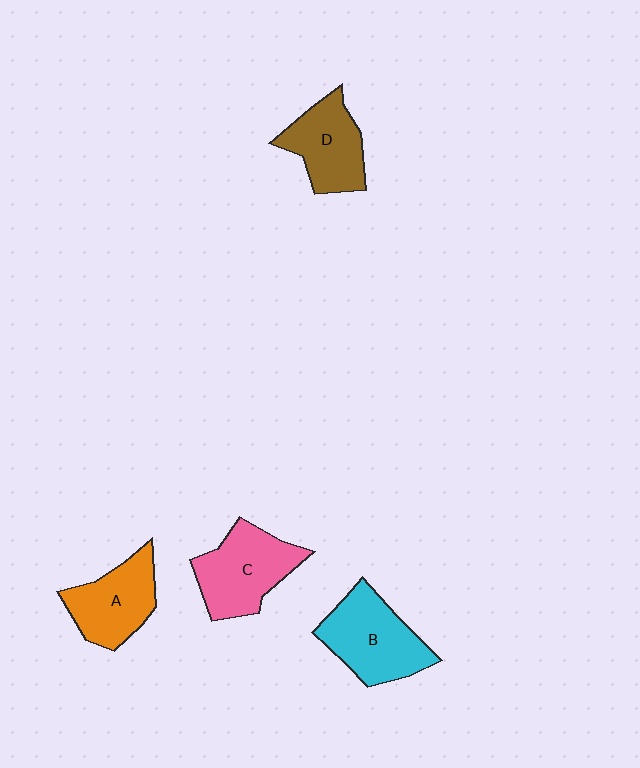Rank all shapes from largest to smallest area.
From largest to smallest: B (cyan), C (pink), A (orange), D (brown).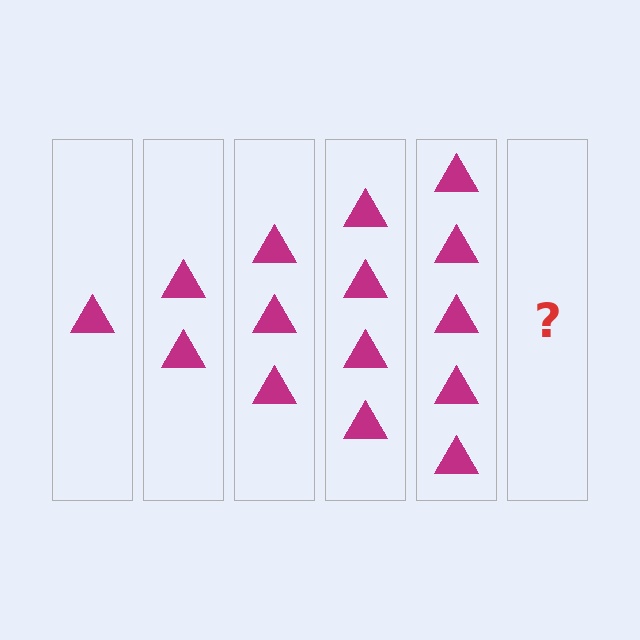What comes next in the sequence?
The next element should be 6 triangles.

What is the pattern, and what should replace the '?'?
The pattern is that each step adds one more triangle. The '?' should be 6 triangles.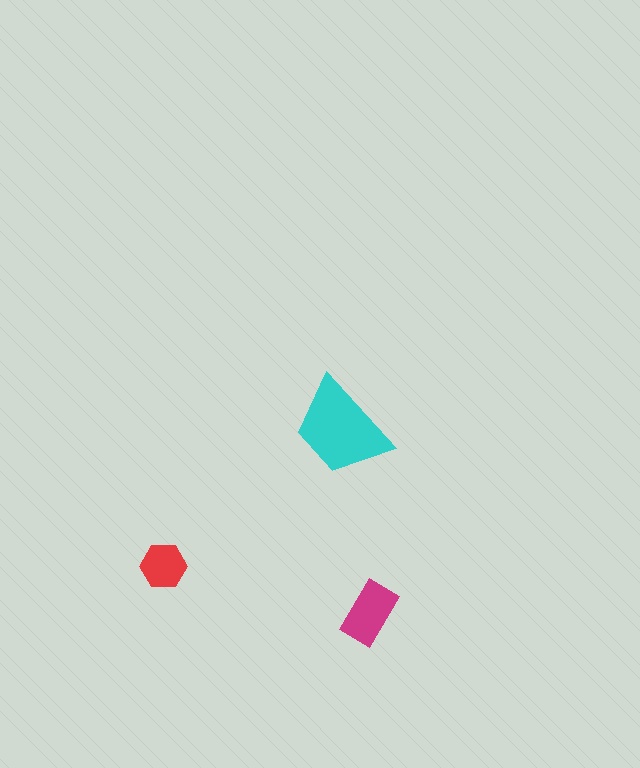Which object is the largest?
The cyan trapezoid.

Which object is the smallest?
The red hexagon.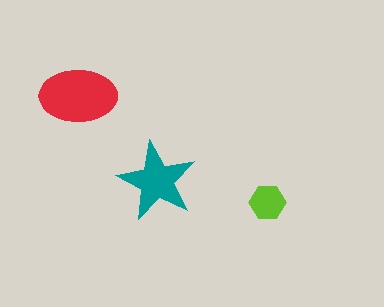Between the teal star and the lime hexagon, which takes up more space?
The teal star.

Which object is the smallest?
The lime hexagon.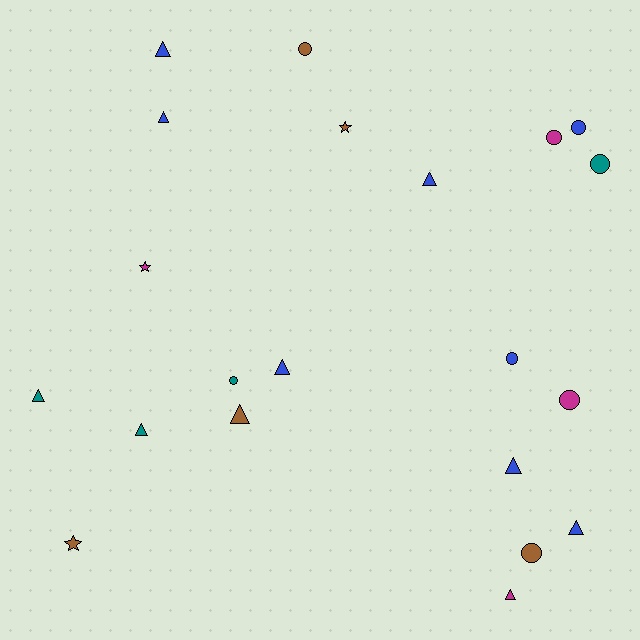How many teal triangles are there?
There are 2 teal triangles.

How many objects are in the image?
There are 21 objects.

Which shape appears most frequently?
Triangle, with 10 objects.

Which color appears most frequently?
Blue, with 8 objects.